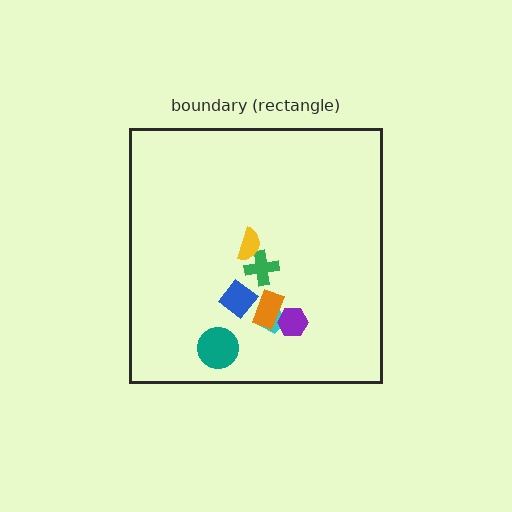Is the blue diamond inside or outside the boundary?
Inside.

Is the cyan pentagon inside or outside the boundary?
Inside.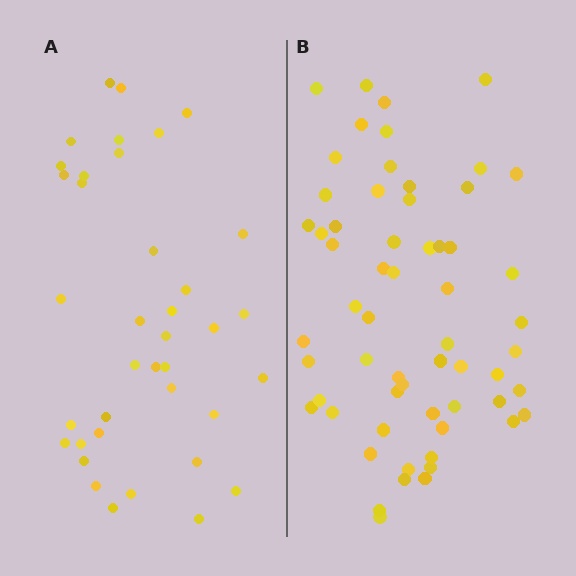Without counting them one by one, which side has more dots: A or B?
Region B (the right region) has more dots.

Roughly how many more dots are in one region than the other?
Region B has approximately 20 more dots than region A.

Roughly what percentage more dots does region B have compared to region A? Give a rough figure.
About 60% more.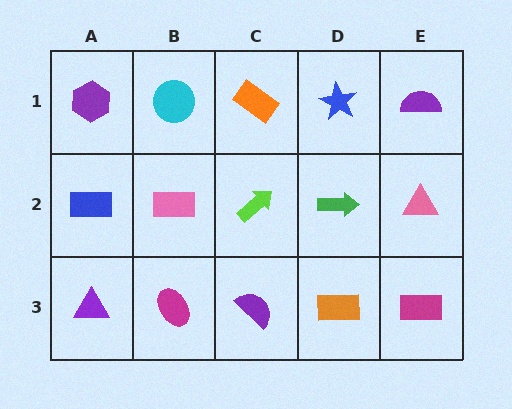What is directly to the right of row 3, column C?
An orange rectangle.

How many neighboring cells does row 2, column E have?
3.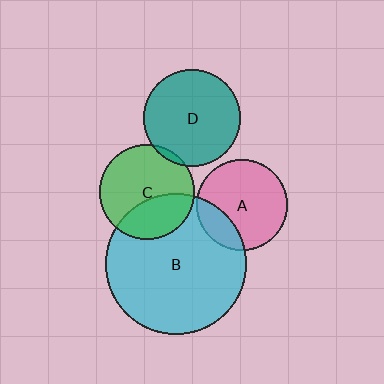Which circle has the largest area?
Circle B (cyan).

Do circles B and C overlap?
Yes.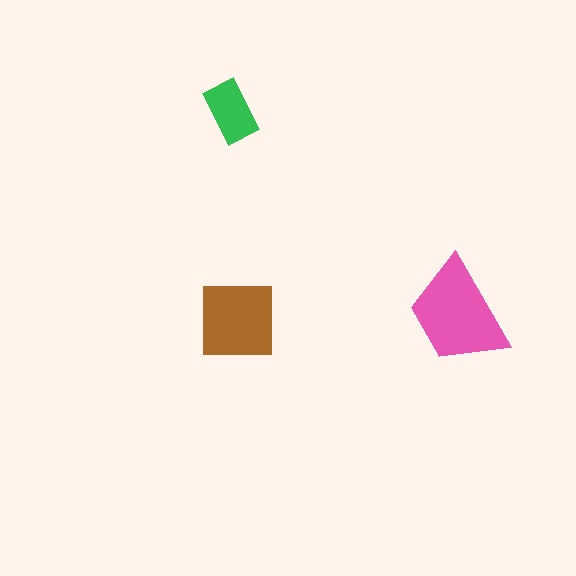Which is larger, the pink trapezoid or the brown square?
The pink trapezoid.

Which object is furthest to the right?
The pink trapezoid is rightmost.